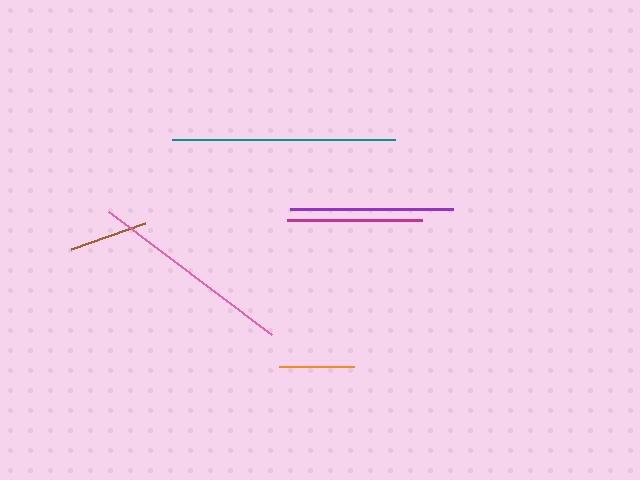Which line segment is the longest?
The teal line is the longest at approximately 224 pixels.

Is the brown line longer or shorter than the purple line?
The purple line is longer than the brown line.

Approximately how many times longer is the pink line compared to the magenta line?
The pink line is approximately 1.5 times the length of the magenta line.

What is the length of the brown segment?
The brown segment is approximately 78 pixels long.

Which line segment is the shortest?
The orange line is the shortest at approximately 75 pixels.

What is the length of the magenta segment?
The magenta segment is approximately 135 pixels long.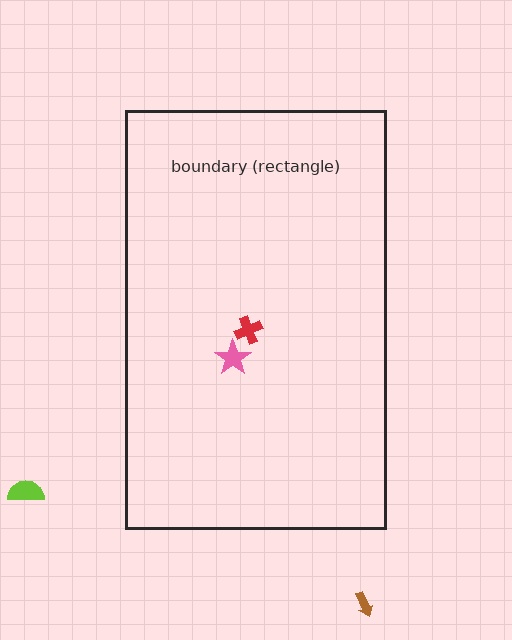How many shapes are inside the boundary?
2 inside, 2 outside.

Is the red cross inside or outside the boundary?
Inside.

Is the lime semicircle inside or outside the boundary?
Outside.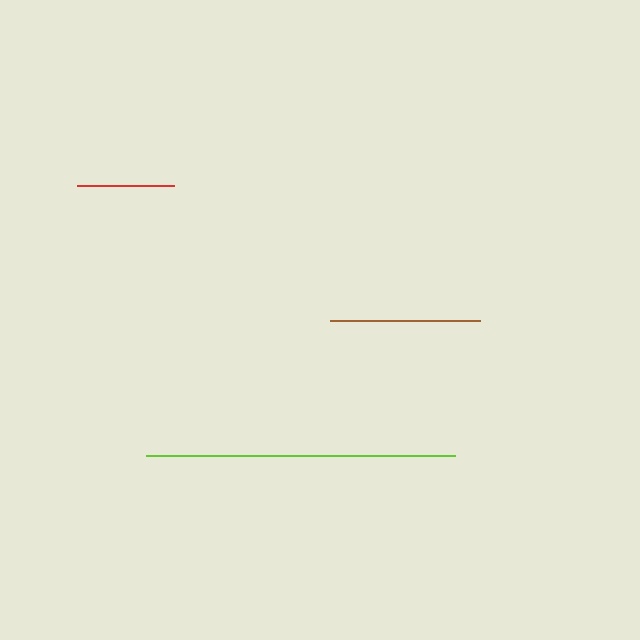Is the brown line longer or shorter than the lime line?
The lime line is longer than the brown line.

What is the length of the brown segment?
The brown segment is approximately 150 pixels long.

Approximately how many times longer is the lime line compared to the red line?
The lime line is approximately 3.2 times the length of the red line.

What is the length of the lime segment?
The lime segment is approximately 309 pixels long.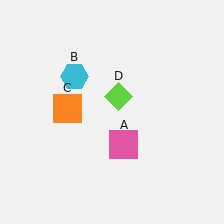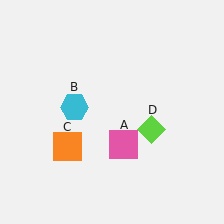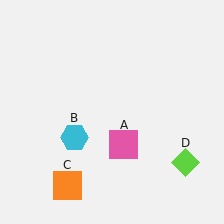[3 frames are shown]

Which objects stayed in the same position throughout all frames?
Pink square (object A) remained stationary.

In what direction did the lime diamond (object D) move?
The lime diamond (object D) moved down and to the right.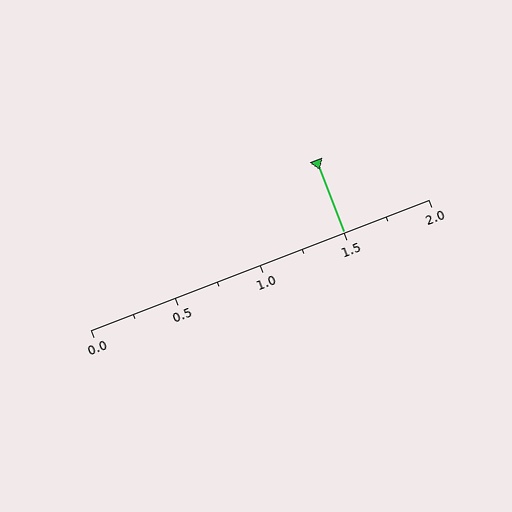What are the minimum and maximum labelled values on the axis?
The axis runs from 0.0 to 2.0.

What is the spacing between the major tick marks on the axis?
The major ticks are spaced 0.5 apart.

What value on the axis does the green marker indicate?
The marker indicates approximately 1.5.